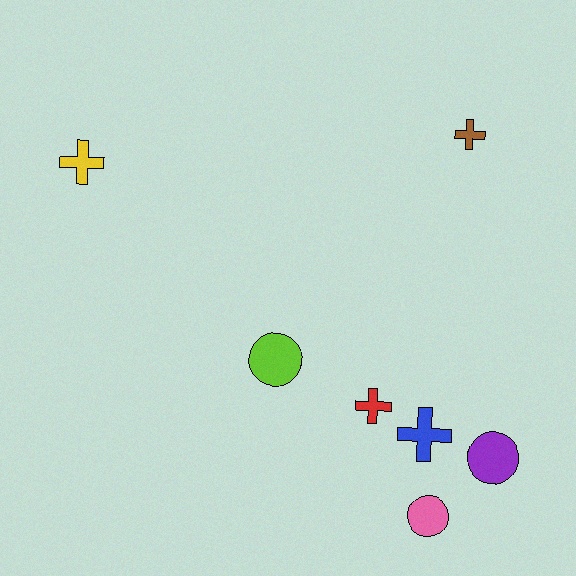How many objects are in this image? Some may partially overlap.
There are 7 objects.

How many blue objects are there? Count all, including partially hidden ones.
There is 1 blue object.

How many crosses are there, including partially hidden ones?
There are 4 crosses.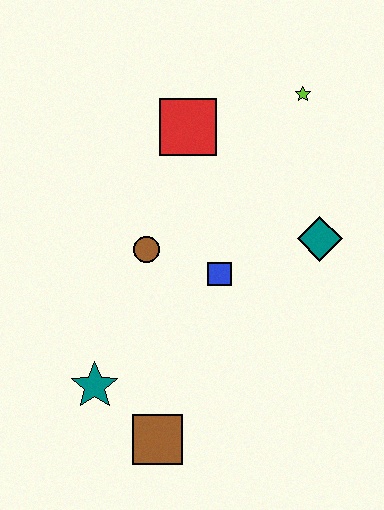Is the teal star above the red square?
No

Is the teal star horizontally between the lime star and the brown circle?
No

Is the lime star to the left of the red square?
No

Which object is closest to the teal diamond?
The blue square is closest to the teal diamond.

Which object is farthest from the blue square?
The lime star is farthest from the blue square.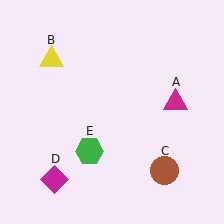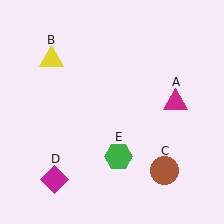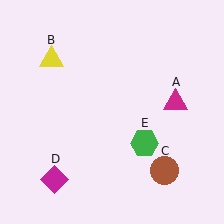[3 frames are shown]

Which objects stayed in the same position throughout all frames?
Magenta triangle (object A) and yellow triangle (object B) and brown circle (object C) and magenta diamond (object D) remained stationary.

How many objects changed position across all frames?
1 object changed position: green hexagon (object E).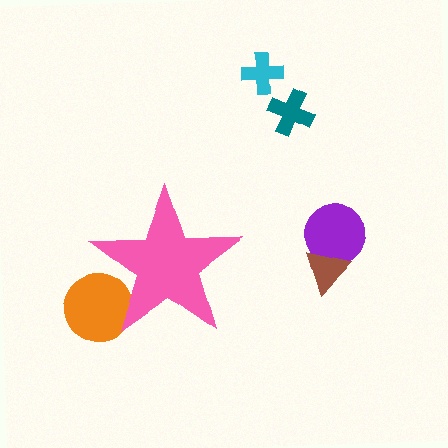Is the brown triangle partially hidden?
No, the brown triangle is fully visible.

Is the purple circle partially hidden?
No, the purple circle is fully visible.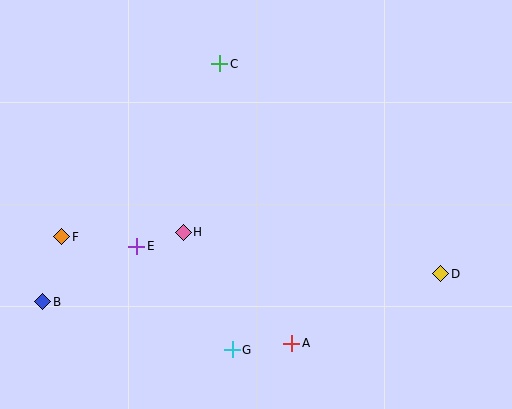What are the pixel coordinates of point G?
Point G is at (232, 350).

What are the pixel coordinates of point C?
Point C is at (220, 64).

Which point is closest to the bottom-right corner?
Point D is closest to the bottom-right corner.